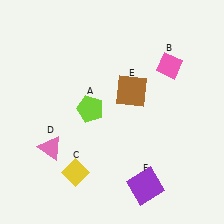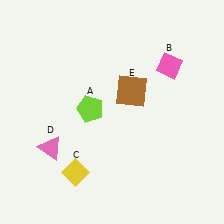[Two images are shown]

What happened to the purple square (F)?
The purple square (F) was removed in Image 2. It was in the bottom-right area of Image 1.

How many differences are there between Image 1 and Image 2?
There is 1 difference between the two images.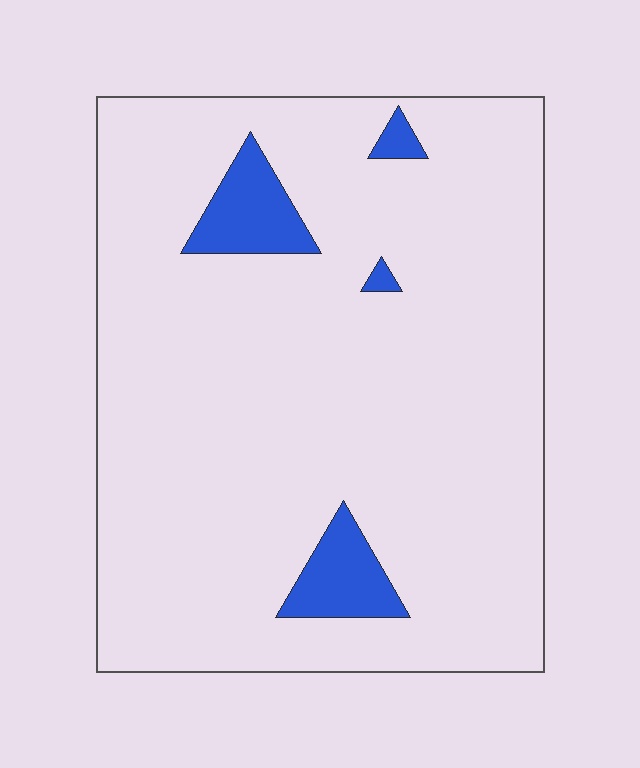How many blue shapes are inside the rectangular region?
4.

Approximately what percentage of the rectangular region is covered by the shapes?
Approximately 5%.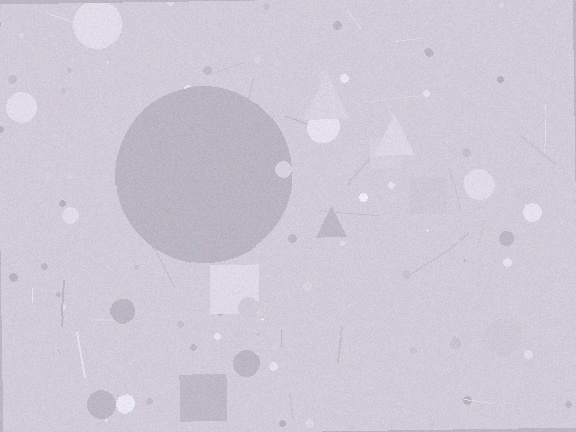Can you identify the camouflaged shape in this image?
The camouflaged shape is a circle.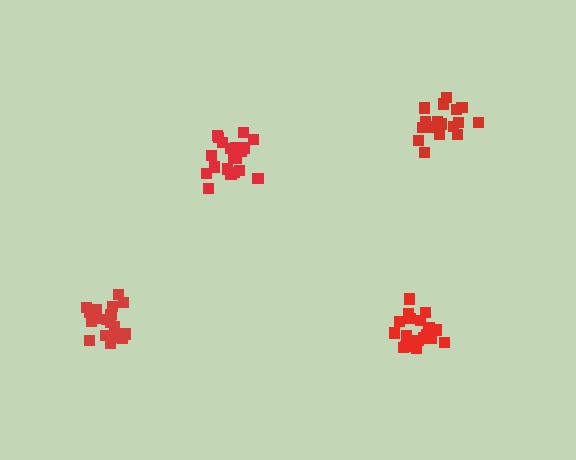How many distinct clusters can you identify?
There are 4 distinct clusters.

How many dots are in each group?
Group 1: 20 dots, Group 2: 21 dots, Group 3: 18 dots, Group 4: 21 dots (80 total).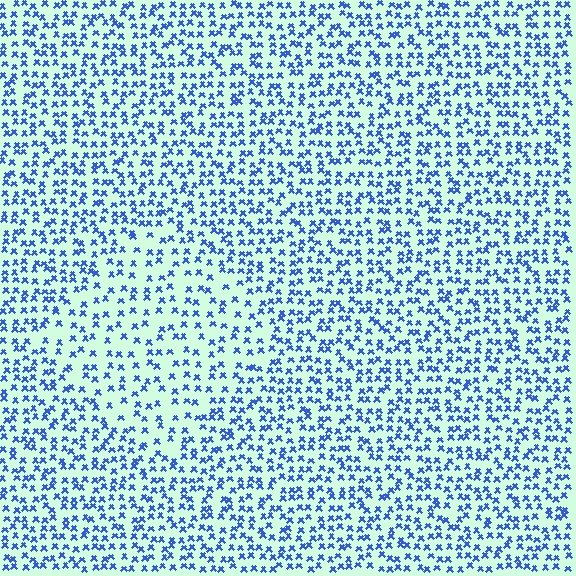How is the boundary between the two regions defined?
The boundary is defined by a change in element density (approximately 1.7x ratio). All elements are the same color, size, and shape.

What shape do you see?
I see a diamond.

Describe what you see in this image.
The image contains small blue elements arranged at two different densities. A diamond-shaped region is visible where the elements are less densely packed than the surrounding area.